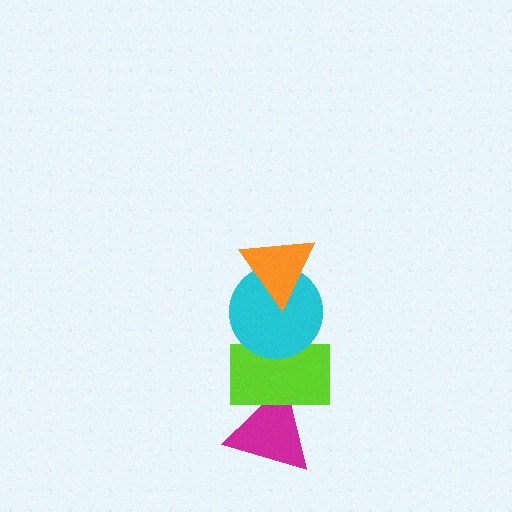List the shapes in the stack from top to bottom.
From top to bottom: the orange triangle, the cyan circle, the lime rectangle, the magenta triangle.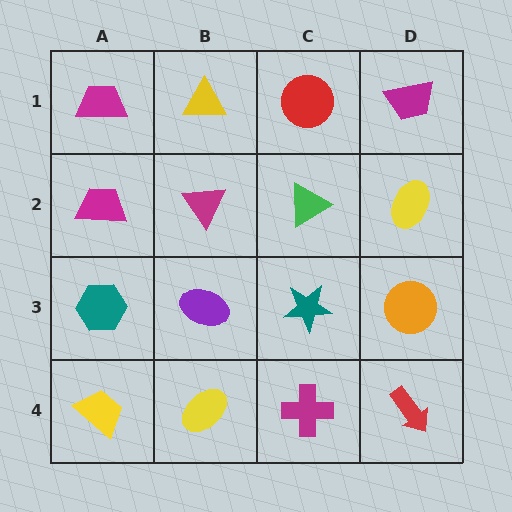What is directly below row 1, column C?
A green triangle.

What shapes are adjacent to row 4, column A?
A teal hexagon (row 3, column A), a yellow ellipse (row 4, column B).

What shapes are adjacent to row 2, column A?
A magenta trapezoid (row 1, column A), a teal hexagon (row 3, column A), a magenta triangle (row 2, column B).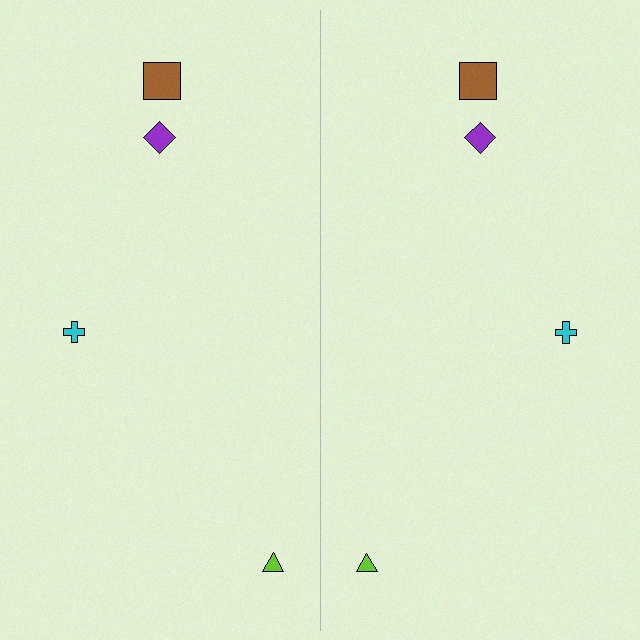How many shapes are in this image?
There are 8 shapes in this image.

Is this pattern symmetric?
Yes, this pattern has bilateral (reflection) symmetry.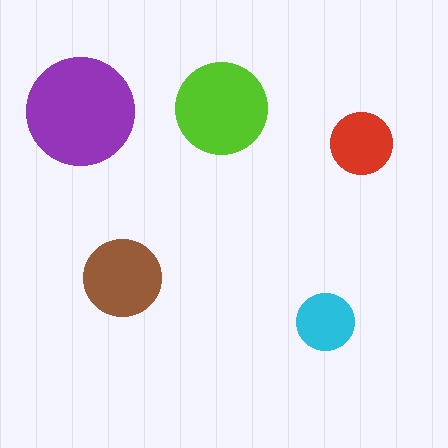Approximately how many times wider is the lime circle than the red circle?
About 1.5 times wider.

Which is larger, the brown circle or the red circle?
The brown one.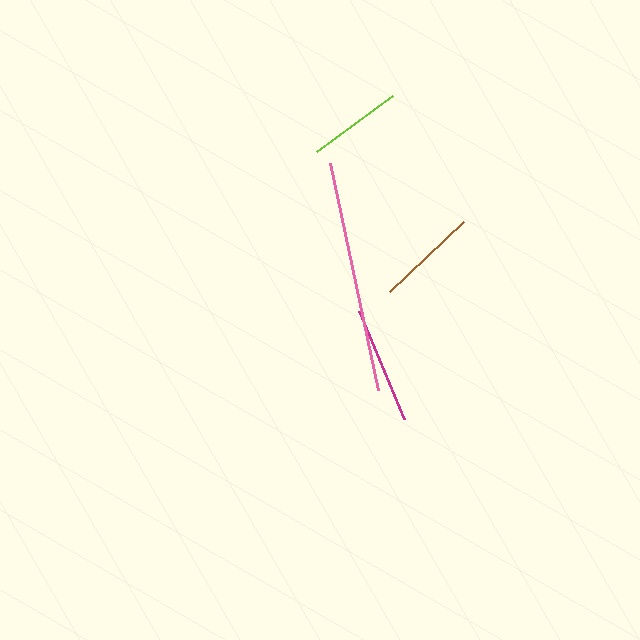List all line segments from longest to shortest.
From longest to shortest: pink, magenta, brown, lime.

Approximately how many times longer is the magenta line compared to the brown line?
The magenta line is approximately 1.1 times the length of the brown line.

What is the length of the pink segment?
The pink segment is approximately 232 pixels long.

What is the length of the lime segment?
The lime segment is approximately 95 pixels long.